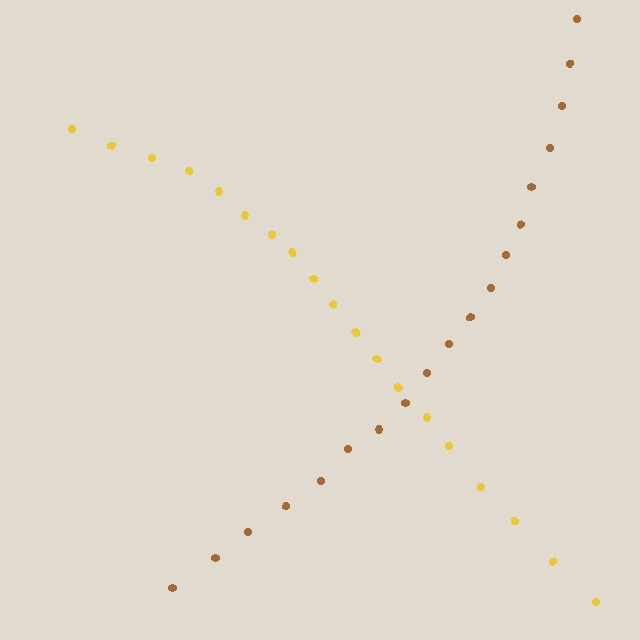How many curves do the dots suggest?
There are 2 distinct paths.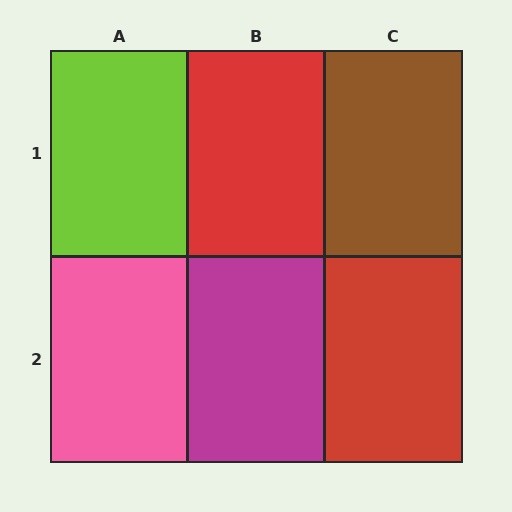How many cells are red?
2 cells are red.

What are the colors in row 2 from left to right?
Pink, magenta, red.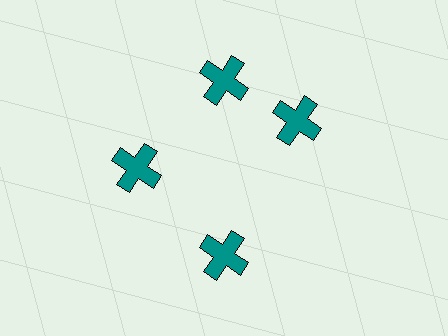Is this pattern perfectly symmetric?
No. The 4 teal crosses are arranged in a ring, but one element near the 3 o'clock position is rotated out of alignment along the ring, breaking the 4-fold rotational symmetry.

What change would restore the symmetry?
The symmetry would be restored by rotating it back into even spacing with its neighbors so that all 4 crosses sit at equal angles and equal distance from the center.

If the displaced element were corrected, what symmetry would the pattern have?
It would have 4-fold rotational symmetry — the pattern would map onto itself every 90 degrees.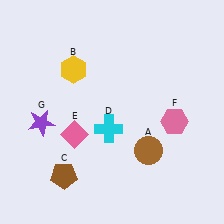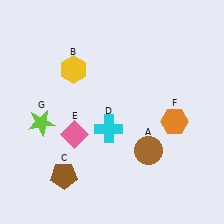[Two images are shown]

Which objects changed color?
F changed from pink to orange. G changed from purple to lime.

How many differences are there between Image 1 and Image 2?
There are 2 differences between the two images.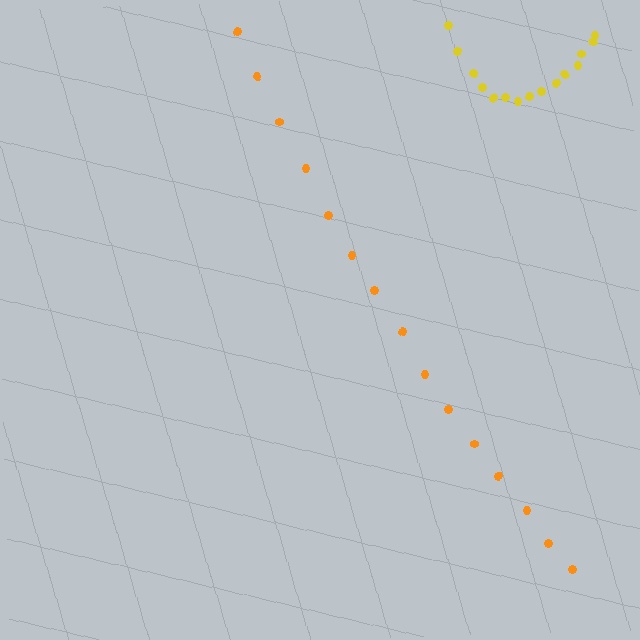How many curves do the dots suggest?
There are 2 distinct paths.